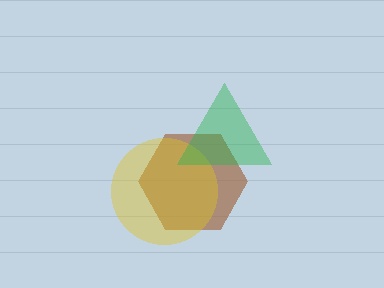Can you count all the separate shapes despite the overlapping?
Yes, there are 3 separate shapes.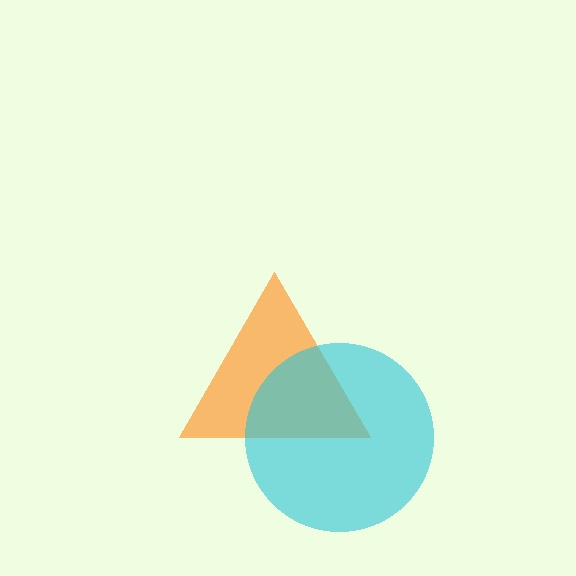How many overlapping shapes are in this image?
There are 2 overlapping shapes in the image.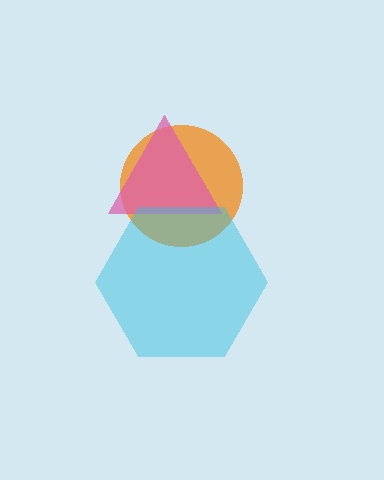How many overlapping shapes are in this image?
There are 3 overlapping shapes in the image.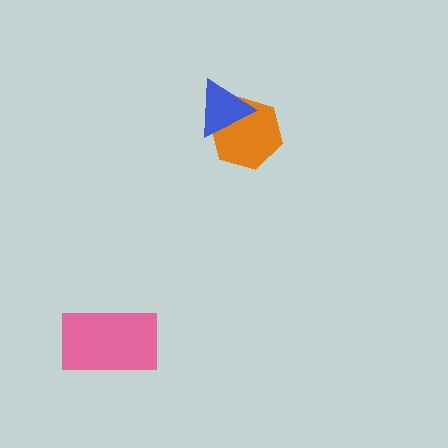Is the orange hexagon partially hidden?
Yes, it is partially covered by another shape.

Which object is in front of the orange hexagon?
The blue triangle is in front of the orange hexagon.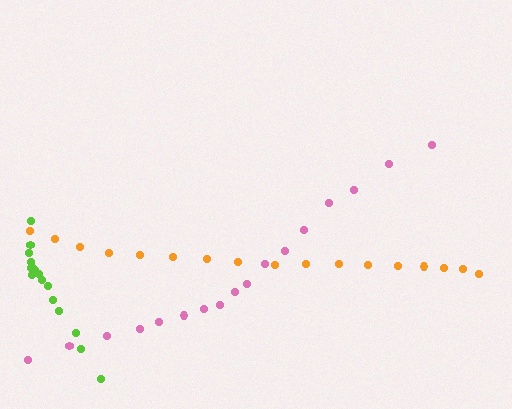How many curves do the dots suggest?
There are 3 distinct paths.